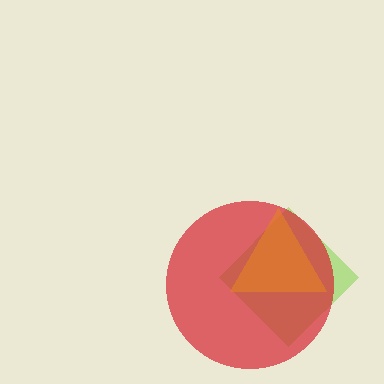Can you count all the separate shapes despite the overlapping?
Yes, there are 3 separate shapes.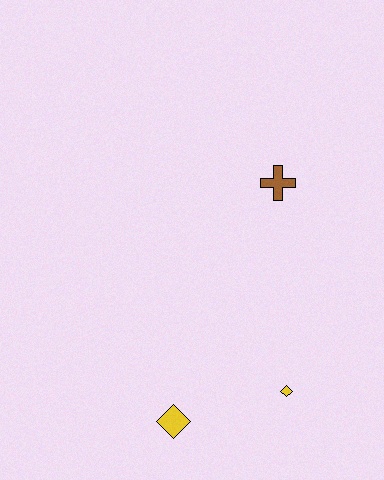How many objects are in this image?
There are 3 objects.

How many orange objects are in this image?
There are no orange objects.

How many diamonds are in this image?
There are 2 diamonds.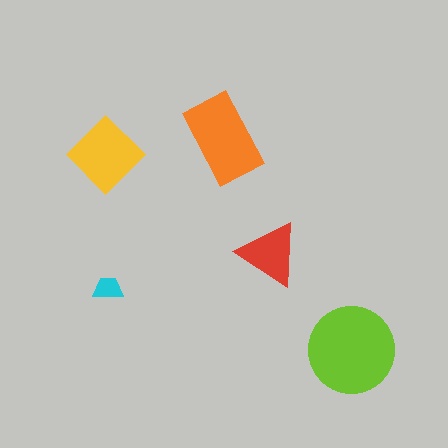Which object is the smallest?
The cyan trapezoid.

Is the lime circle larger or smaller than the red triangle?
Larger.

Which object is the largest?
The lime circle.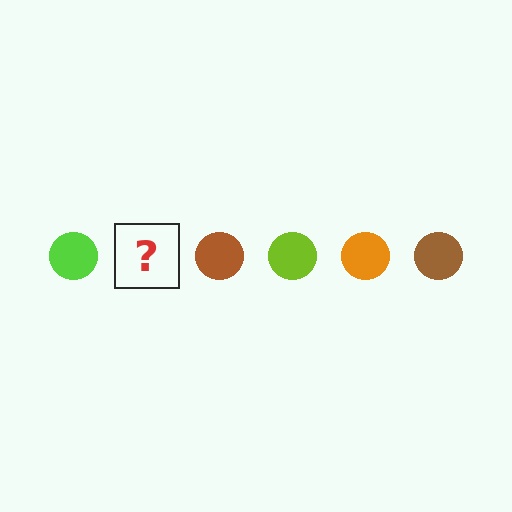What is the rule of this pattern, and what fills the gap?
The rule is that the pattern cycles through lime, orange, brown circles. The gap should be filled with an orange circle.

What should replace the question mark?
The question mark should be replaced with an orange circle.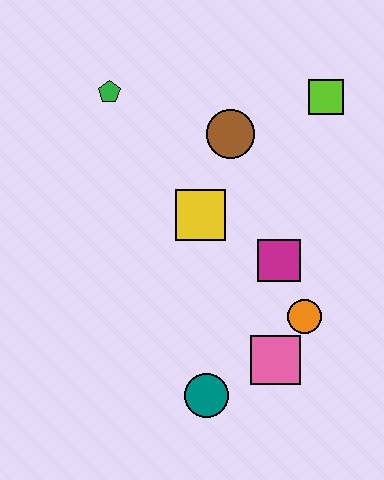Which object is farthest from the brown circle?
The teal circle is farthest from the brown circle.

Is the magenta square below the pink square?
No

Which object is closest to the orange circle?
The pink square is closest to the orange circle.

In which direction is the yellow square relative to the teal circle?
The yellow square is above the teal circle.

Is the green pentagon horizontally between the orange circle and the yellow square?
No